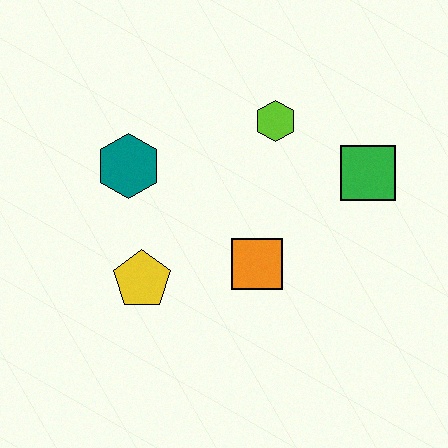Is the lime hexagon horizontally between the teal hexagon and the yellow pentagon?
No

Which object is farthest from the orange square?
The teal hexagon is farthest from the orange square.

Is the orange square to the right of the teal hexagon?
Yes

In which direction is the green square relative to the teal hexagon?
The green square is to the right of the teal hexagon.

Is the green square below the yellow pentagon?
No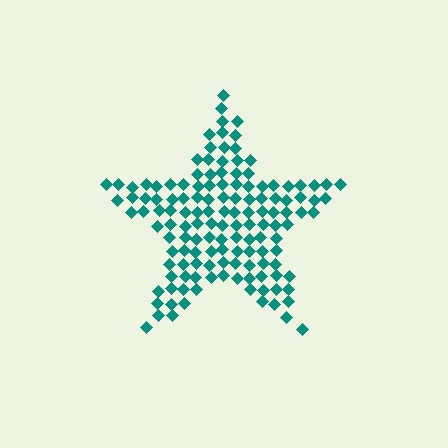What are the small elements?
The small elements are diamonds.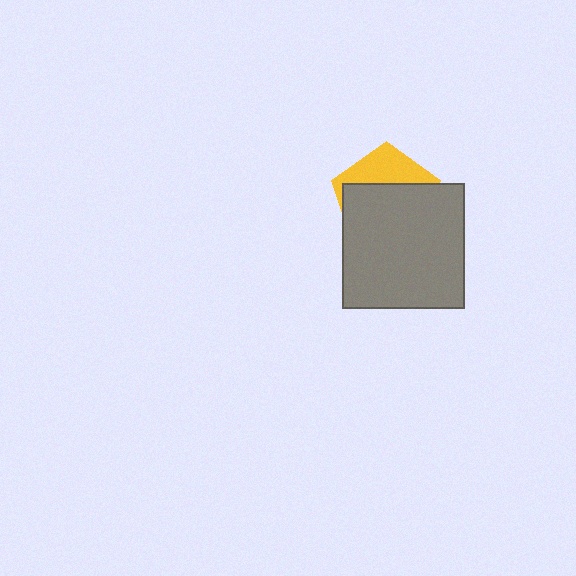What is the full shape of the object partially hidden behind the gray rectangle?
The partially hidden object is a yellow pentagon.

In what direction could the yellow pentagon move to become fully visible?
The yellow pentagon could move up. That would shift it out from behind the gray rectangle entirely.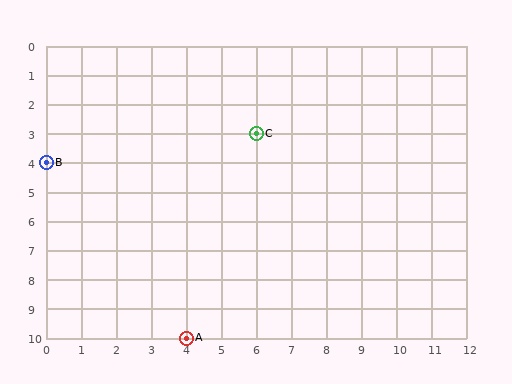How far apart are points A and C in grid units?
Points A and C are 2 columns and 7 rows apart (about 7.3 grid units diagonally).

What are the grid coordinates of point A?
Point A is at grid coordinates (4, 10).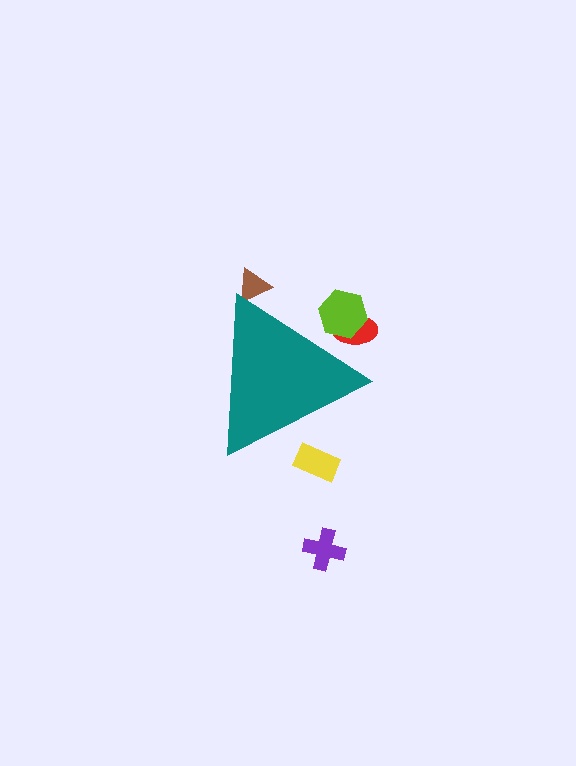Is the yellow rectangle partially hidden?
Yes, the yellow rectangle is partially hidden behind the teal triangle.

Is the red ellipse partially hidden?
Yes, the red ellipse is partially hidden behind the teal triangle.